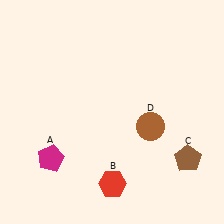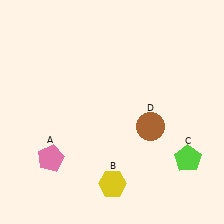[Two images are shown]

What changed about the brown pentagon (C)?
In Image 1, C is brown. In Image 2, it changed to lime.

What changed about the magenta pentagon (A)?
In Image 1, A is magenta. In Image 2, it changed to pink.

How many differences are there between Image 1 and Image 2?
There are 3 differences between the two images.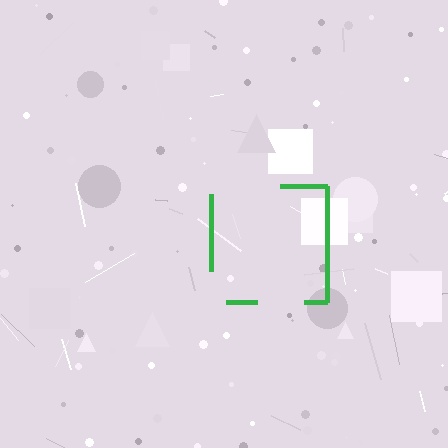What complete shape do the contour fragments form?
The contour fragments form a square.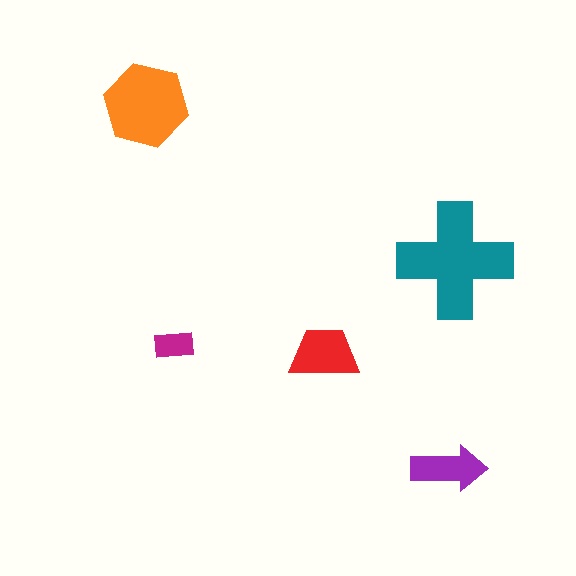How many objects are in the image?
There are 5 objects in the image.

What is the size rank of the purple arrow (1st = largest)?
4th.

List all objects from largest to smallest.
The teal cross, the orange hexagon, the red trapezoid, the purple arrow, the magenta rectangle.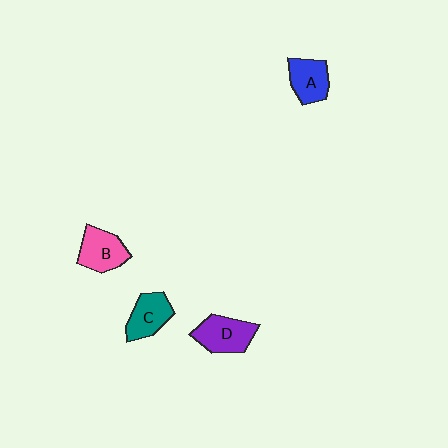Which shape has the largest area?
Shape D (purple).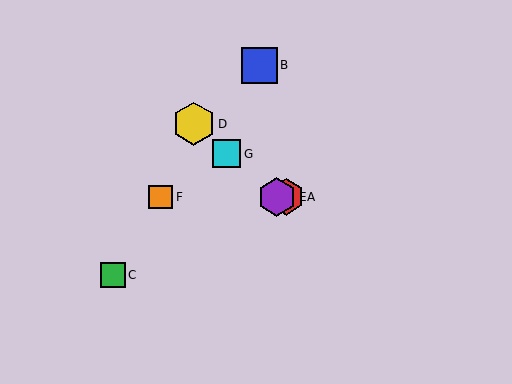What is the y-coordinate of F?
Object F is at y≈197.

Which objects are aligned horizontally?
Objects A, E, F are aligned horizontally.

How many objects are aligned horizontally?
3 objects (A, E, F) are aligned horizontally.